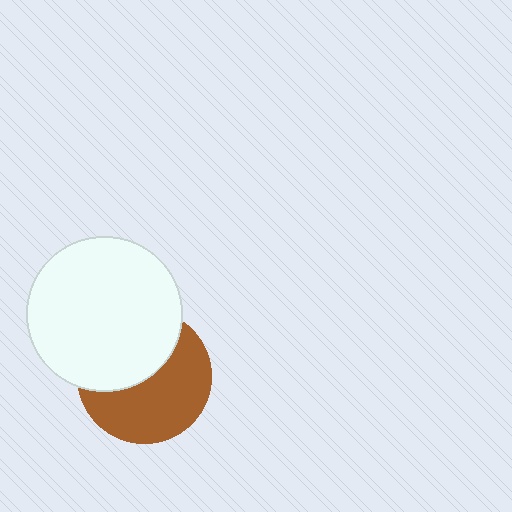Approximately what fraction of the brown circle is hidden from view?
Roughly 44% of the brown circle is hidden behind the white circle.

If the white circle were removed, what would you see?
You would see the complete brown circle.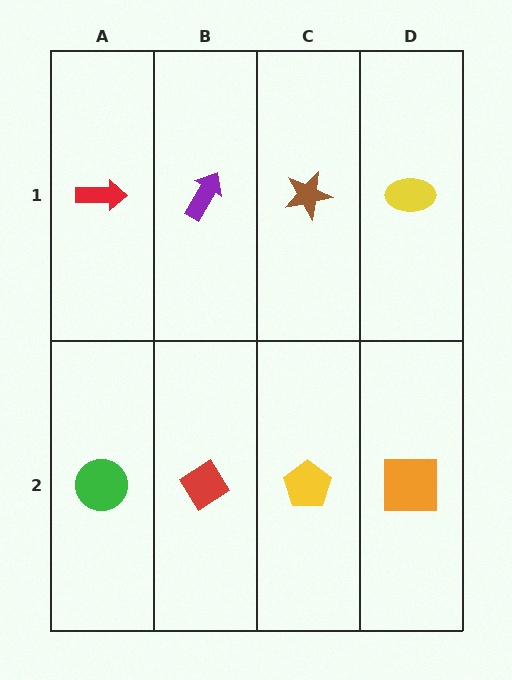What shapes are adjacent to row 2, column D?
A yellow ellipse (row 1, column D), a yellow pentagon (row 2, column C).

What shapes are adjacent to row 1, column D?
An orange square (row 2, column D), a brown star (row 1, column C).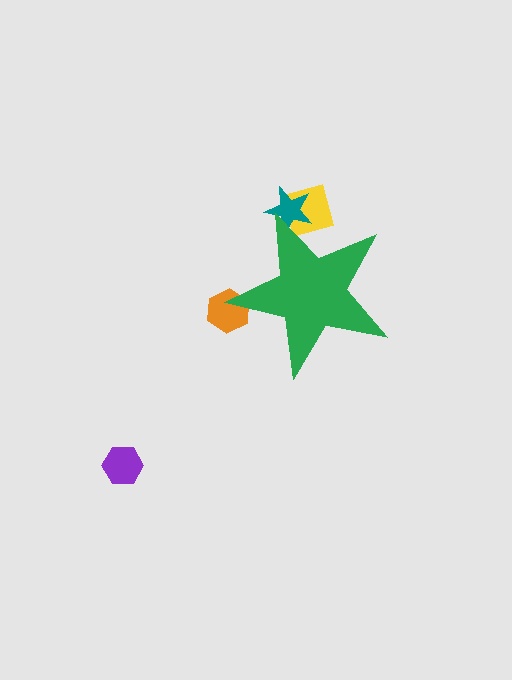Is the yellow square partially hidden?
Yes, the yellow square is partially hidden behind the green star.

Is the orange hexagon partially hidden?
Yes, the orange hexagon is partially hidden behind the green star.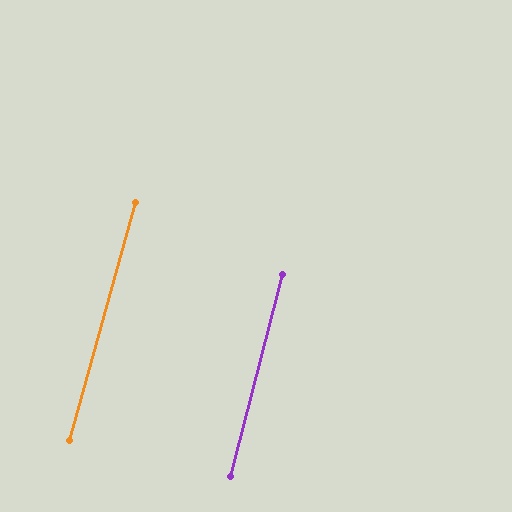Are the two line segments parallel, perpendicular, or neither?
Parallel — their directions differ by only 0.8°.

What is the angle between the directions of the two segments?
Approximately 1 degree.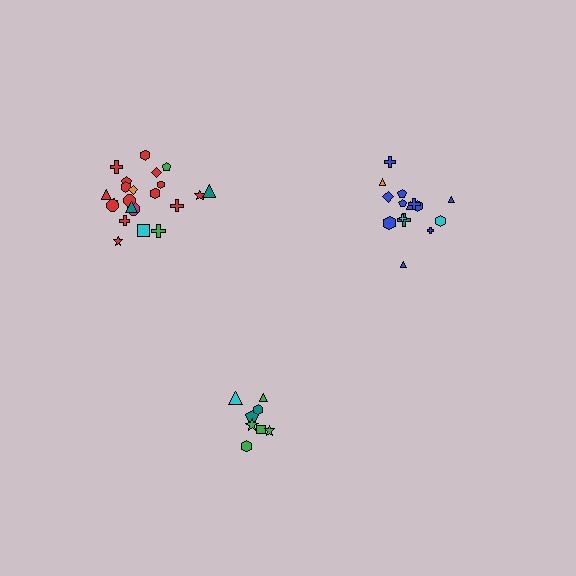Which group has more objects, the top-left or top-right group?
The top-left group.